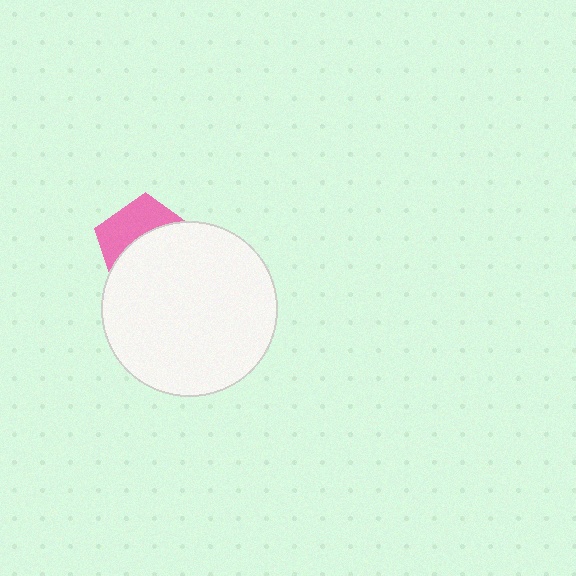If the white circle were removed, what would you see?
You would see the complete pink pentagon.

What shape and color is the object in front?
The object in front is a white circle.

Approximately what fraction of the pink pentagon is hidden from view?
Roughly 60% of the pink pentagon is hidden behind the white circle.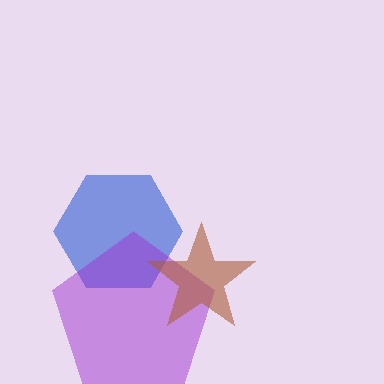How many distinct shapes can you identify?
There are 3 distinct shapes: a blue hexagon, a purple pentagon, a brown star.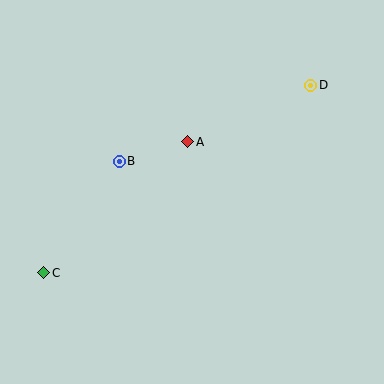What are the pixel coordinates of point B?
Point B is at (119, 161).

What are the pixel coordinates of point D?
Point D is at (311, 85).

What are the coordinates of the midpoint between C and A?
The midpoint between C and A is at (116, 207).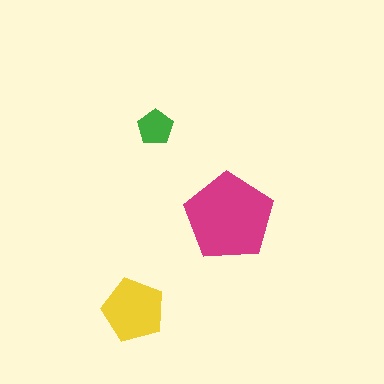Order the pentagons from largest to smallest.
the magenta one, the yellow one, the green one.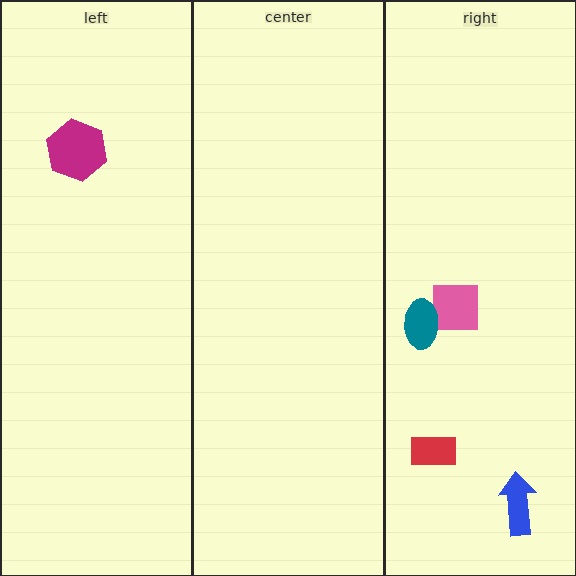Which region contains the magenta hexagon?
The left region.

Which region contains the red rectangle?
The right region.